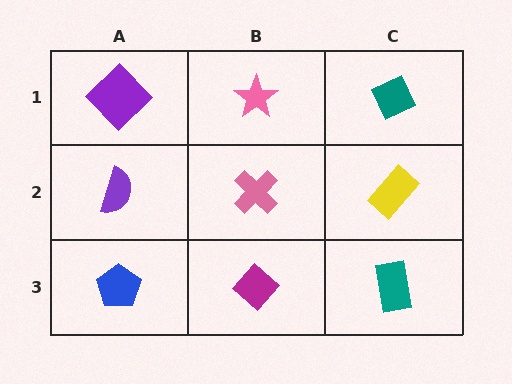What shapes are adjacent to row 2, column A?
A purple diamond (row 1, column A), a blue pentagon (row 3, column A), a pink cross (row 2, column B).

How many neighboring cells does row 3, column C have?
2.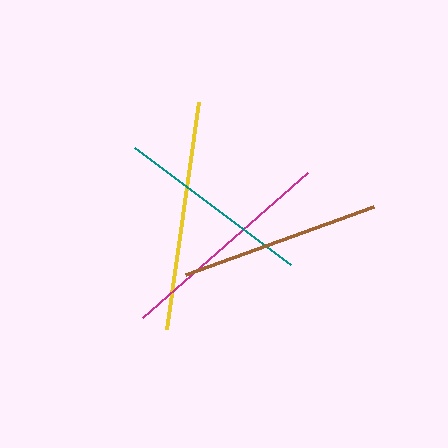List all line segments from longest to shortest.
From longest to shortest: yellow, magenta, brown, teal.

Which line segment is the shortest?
The teal line is the shortest at approximately 195 pixels.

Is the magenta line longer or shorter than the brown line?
The magenta line is longer than the brown line.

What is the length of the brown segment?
The brown segment is approximately 199 pixels long.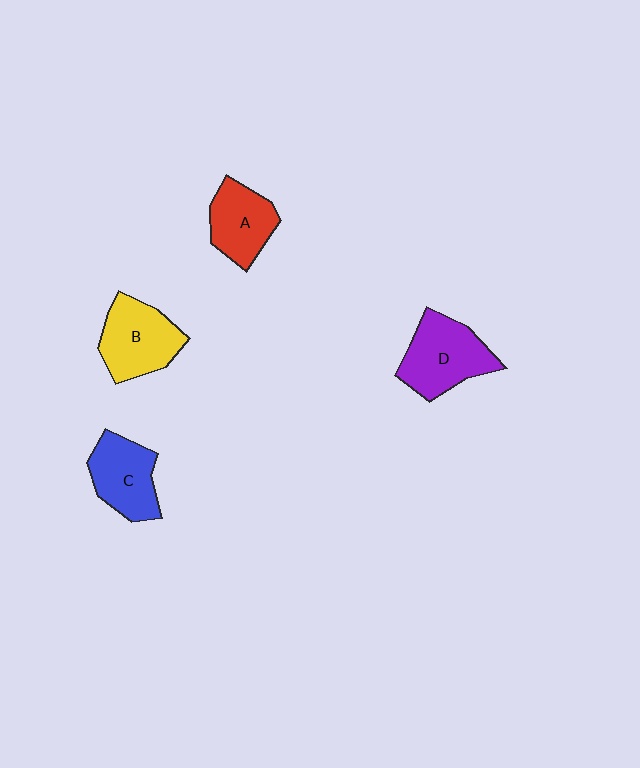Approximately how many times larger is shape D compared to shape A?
Approximately 1.3 times.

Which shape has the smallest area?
Shape A (red).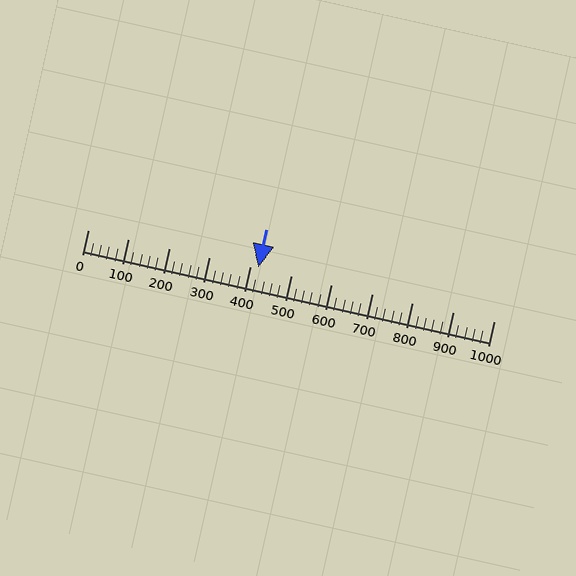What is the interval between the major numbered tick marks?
The major tick marks are spaced 100 units apart.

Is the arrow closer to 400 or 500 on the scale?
The arrow is closer to 400.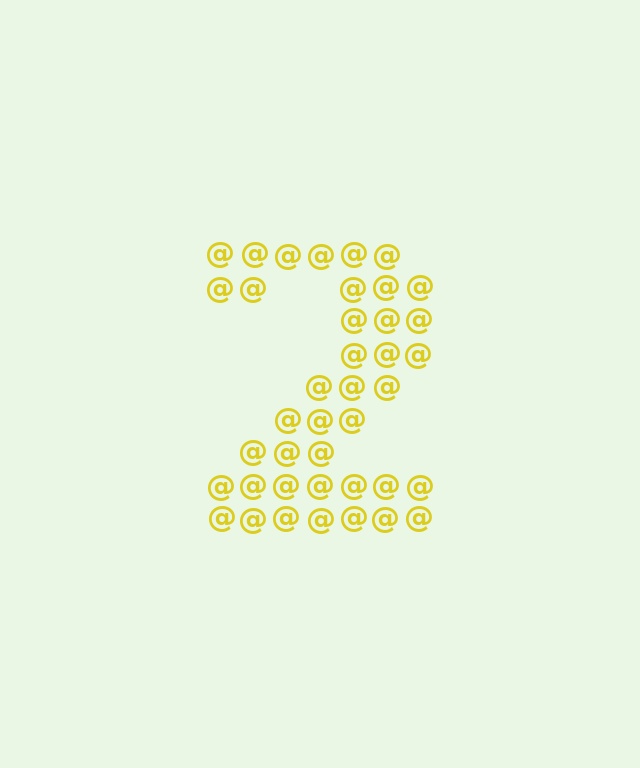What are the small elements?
The small elements are at signs.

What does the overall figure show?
The overall figure shows the digit 2.